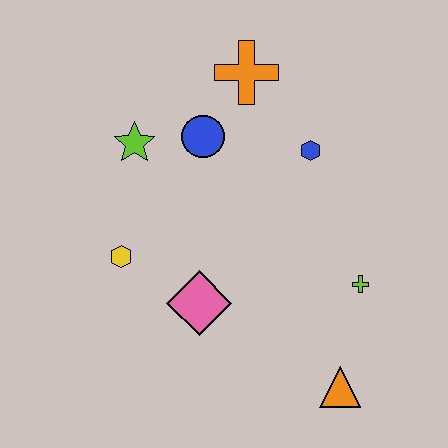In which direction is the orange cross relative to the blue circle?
The orange cross is above the blue circle.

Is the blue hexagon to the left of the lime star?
No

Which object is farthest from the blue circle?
The orange triangle is farthest from the blue circle.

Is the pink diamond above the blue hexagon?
No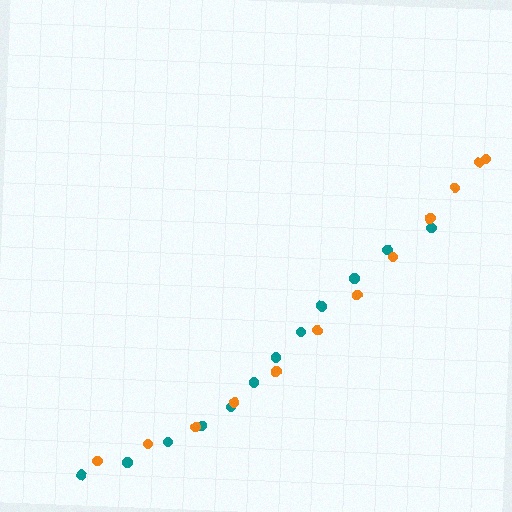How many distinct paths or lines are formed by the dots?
There are 2 distinct paths.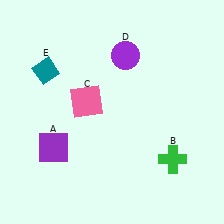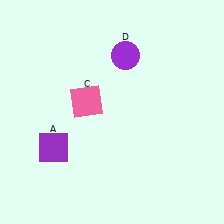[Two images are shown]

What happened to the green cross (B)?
The green cross (B) was removed in Image 2. It was in the bottom-right area of Image 1.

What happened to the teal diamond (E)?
The teal diamond (E) was removed in Image 2. It was in the top-left area of Image 1.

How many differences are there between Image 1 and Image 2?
There are 2 differences between the two images.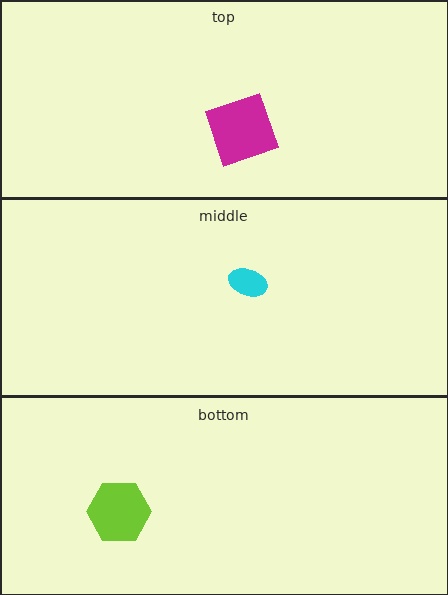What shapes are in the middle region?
The cyan ellipse.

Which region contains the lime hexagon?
The bottom region.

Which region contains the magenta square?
The top region.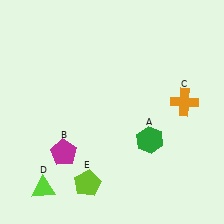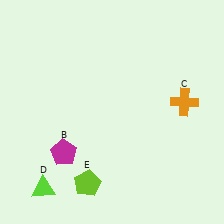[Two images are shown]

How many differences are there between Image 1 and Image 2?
There is 1 difference between the two images.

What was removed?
The green hexagon (A) was removed in Image 2.